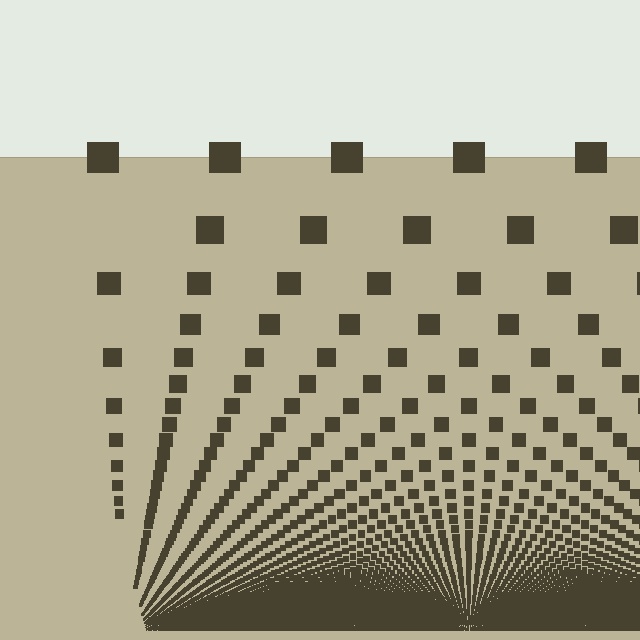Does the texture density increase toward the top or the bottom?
Density increases toward the bottom.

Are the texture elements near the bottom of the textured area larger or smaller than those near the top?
Smaller. The gradient is inverted — elements near the bottom are smaller and denser.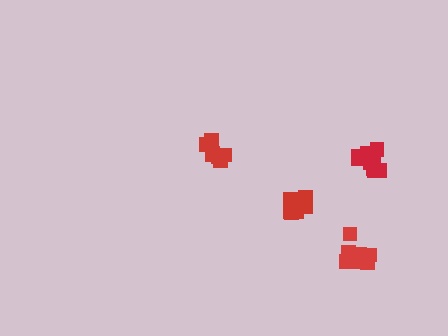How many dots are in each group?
Group 1: 10 dots, Group 2: 8 dots, Group 3: 11 dots, Group 4: 8 dots (37 total).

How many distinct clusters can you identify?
There are 4 distinct clusters.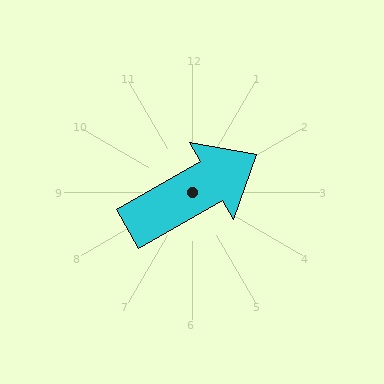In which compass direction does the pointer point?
Northeast.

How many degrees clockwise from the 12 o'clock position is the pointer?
Approximately 60 degrees.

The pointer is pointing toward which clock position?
Roughly 2 o'clock.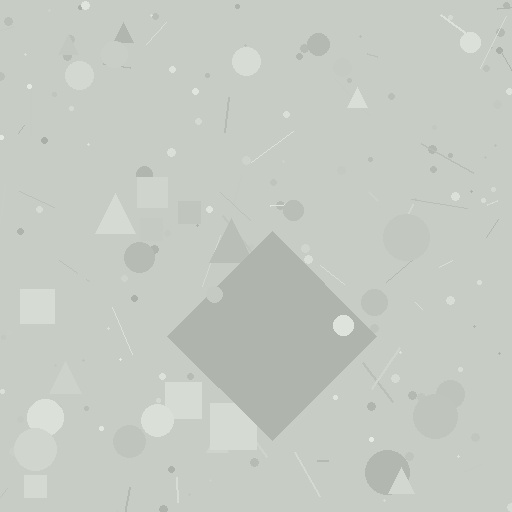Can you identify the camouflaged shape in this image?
The camouflaged shape is a diamond.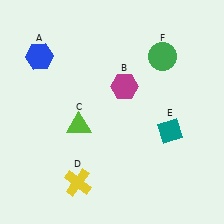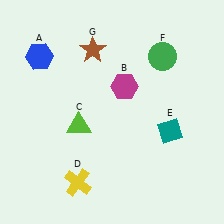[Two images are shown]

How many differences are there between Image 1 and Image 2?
There is 1 difference between the two images.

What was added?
A brown star (G) was added in Image 2.